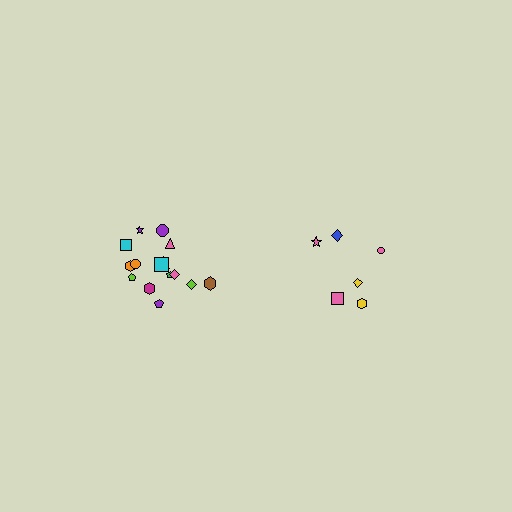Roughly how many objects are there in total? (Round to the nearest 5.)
Roughly 20 objects in total.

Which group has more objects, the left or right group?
The left group.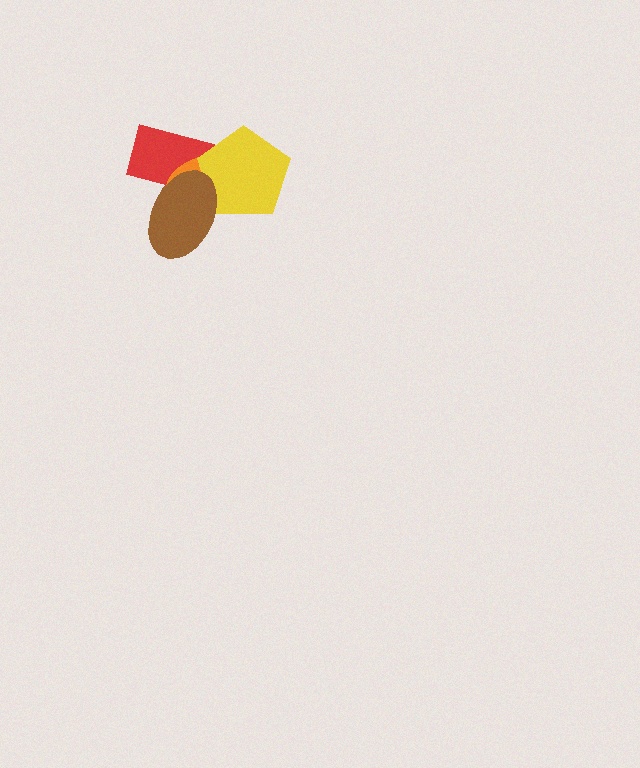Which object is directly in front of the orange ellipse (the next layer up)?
The yellow pentagon is directly in front of the orange ellipse.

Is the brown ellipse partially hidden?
No, no other shape covers it.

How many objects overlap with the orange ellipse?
3 objects overlap with the orange ellipse.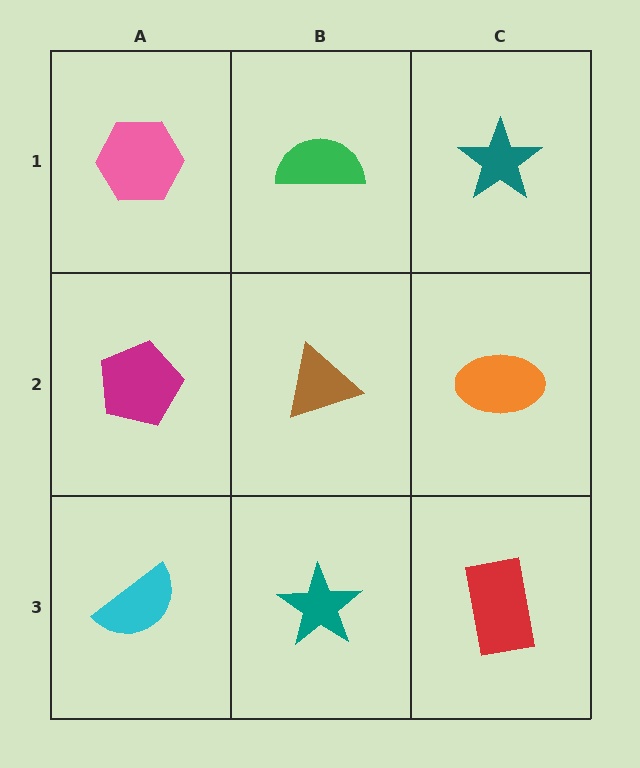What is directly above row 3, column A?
A magenta pentagon.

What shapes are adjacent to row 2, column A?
A pink hexagon (row 1, column A), a cyan semicircle (row 3, column A), a brown triangle (row 2, column B).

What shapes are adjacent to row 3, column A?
A magenta pentagon (row 2, column A), a teal star (row 3, column B).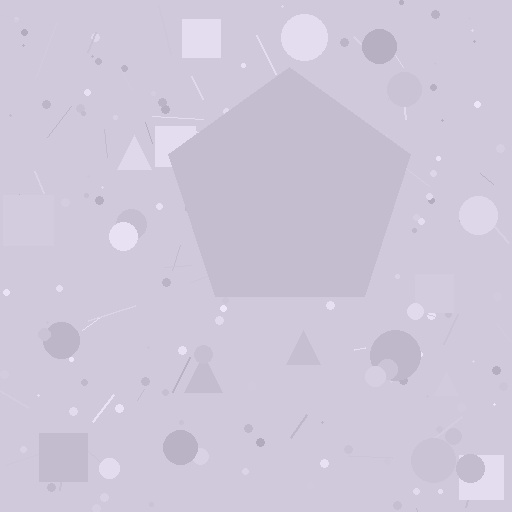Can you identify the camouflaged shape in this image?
The camouflaged shape is a pentagon.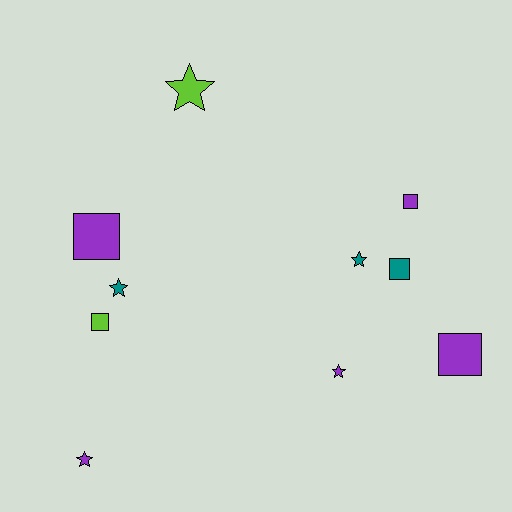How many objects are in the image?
There are 10 objects.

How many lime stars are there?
There is 1 lime star.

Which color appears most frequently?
Purple, with 5 objects.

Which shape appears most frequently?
Square, with 5 objects.